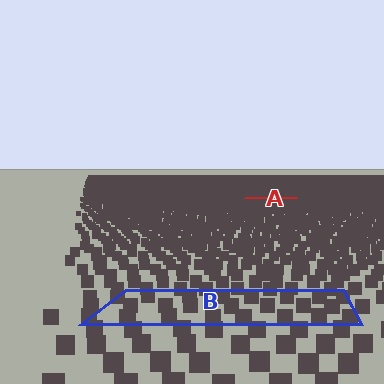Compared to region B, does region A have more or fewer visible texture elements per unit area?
Region A has more texture elements per unit area — they are packed more densely because it is farther away.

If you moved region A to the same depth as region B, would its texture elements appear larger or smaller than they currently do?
They would appear larger. At a closer depth, the same texture elements are projected at a bigger on-screen size.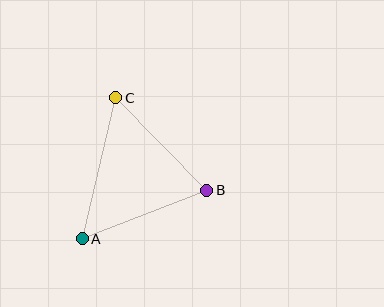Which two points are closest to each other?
Points B and C are closest to each other.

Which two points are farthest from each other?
Points A and C are farthest from each other.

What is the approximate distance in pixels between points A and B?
The distance between A and B is approximately 134 pixels.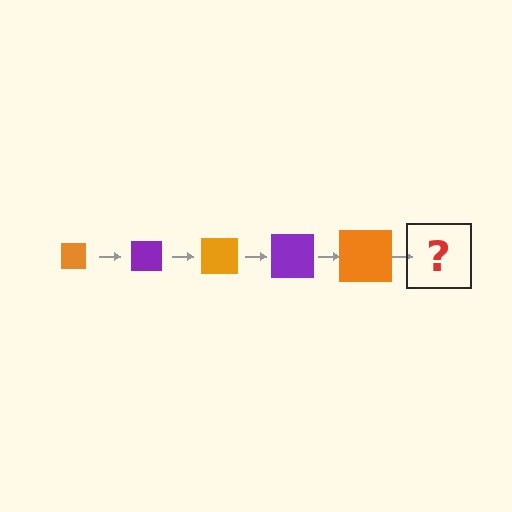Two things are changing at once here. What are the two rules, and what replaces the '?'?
The two rules are that the square grows larger each step and the color cycles through orange and purple. The '?' should be a purple square, larger than the previous one.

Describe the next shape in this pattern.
It should be a purple square, larger than the previous one.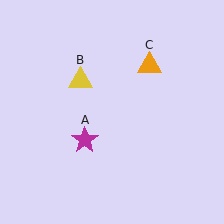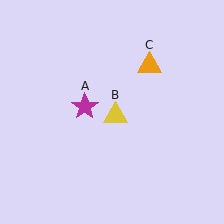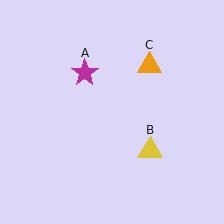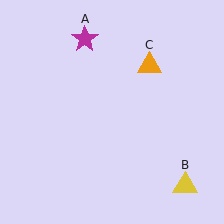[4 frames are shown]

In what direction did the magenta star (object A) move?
The magenta star (object A) moved up.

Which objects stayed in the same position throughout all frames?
Orange triangle (object C) remained stationary.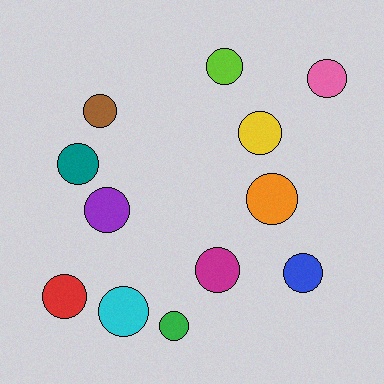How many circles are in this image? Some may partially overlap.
There are 12 circles.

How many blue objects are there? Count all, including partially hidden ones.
There is 1 blue object.